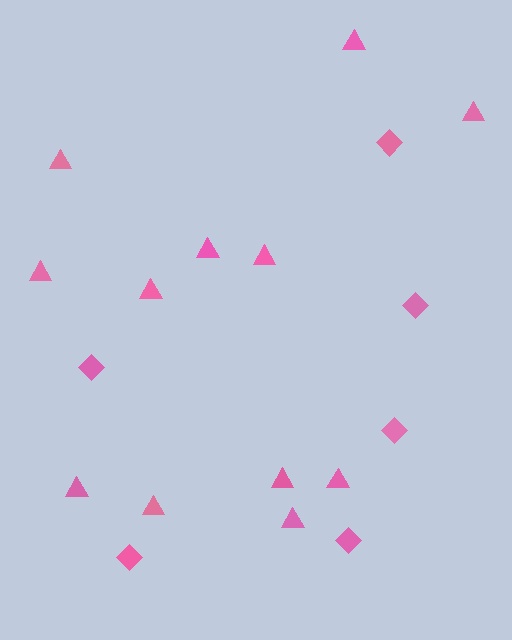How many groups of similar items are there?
There are 2 groups: one group of diamonds (6) and one group of triangles (12).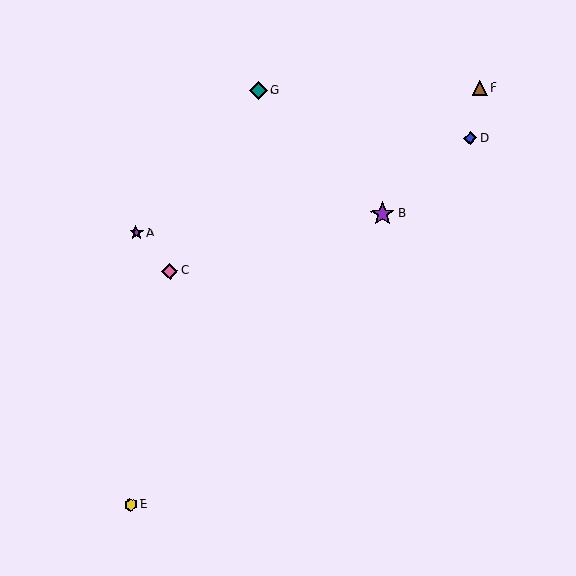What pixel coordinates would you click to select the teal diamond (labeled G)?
Click at (258, 91) to select the teal diamond G.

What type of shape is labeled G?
Shape G is a teal diamond.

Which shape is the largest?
The purple star (labeled B) is the largest.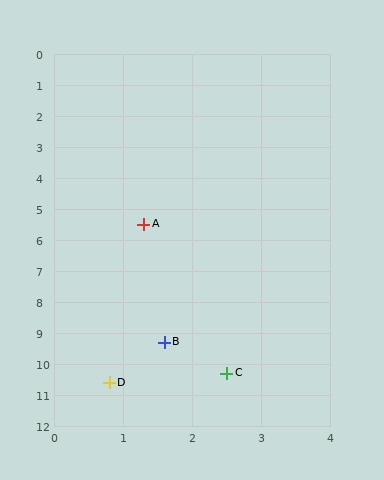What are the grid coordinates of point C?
Point C is at approximately (2.5, 10.3).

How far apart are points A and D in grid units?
Points A and D are about 5.1 grid units apart.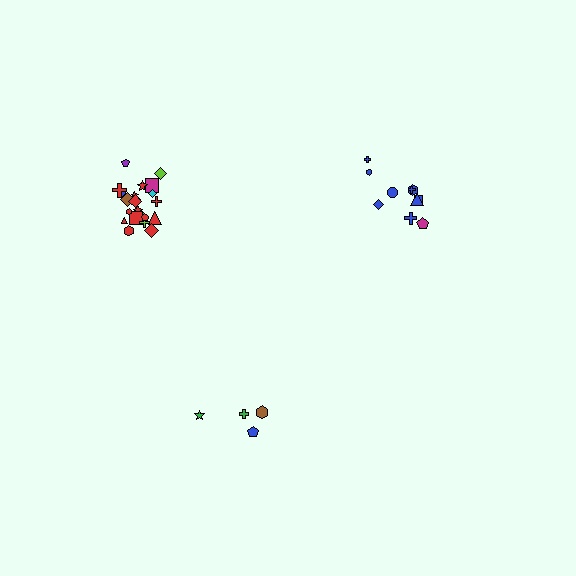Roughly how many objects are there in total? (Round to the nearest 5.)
Roughly 35 objects in total.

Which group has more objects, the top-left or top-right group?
The top-left group.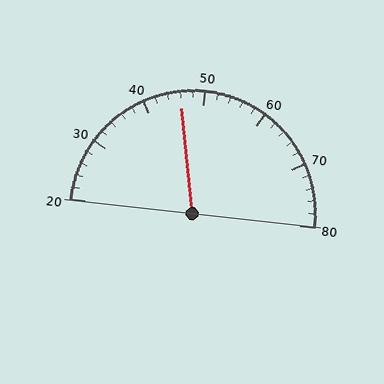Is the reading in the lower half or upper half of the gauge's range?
The reading is in the lower half of the range (20 to 80).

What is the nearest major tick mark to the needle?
The nearest major tick mark is 50.